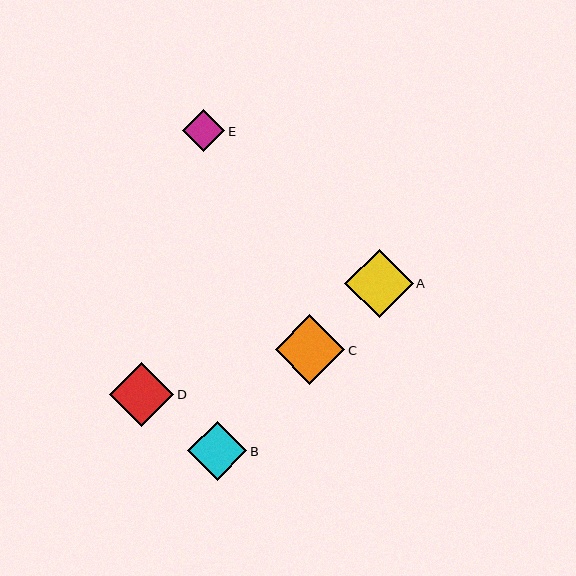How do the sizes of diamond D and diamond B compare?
Diamond D and diamond B are approximately the same size.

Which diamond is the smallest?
Diamond E is the smallest with a size of approximately 42 pixels.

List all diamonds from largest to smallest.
From largest to smallest: C, A, D, B, E.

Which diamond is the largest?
Diamond C is the largest with a size of approximately 69 pixels.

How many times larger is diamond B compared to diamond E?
Diamond B is approximately 1.4 times the size of diamond E.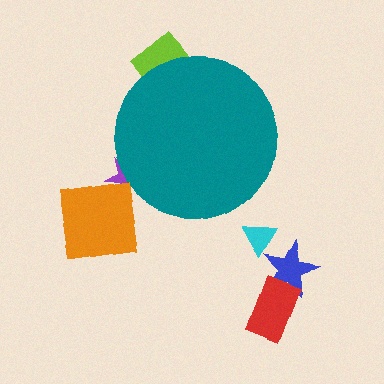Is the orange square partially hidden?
No, the orange square is fully visible.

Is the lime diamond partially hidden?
Yes, the lime diamond is partially hidden behind the teal circle.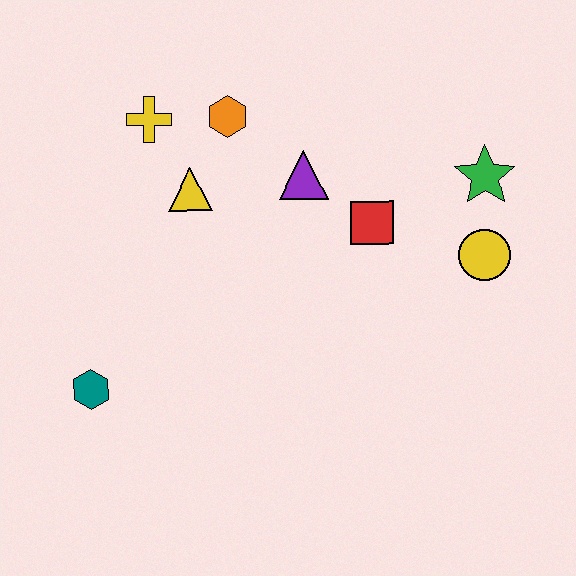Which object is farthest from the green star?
The teal hexagon is farthest from the green star.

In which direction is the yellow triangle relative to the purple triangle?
The yellow triangle is to the left of the purple triangle.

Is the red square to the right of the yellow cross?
Yes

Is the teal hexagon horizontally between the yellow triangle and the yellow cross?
No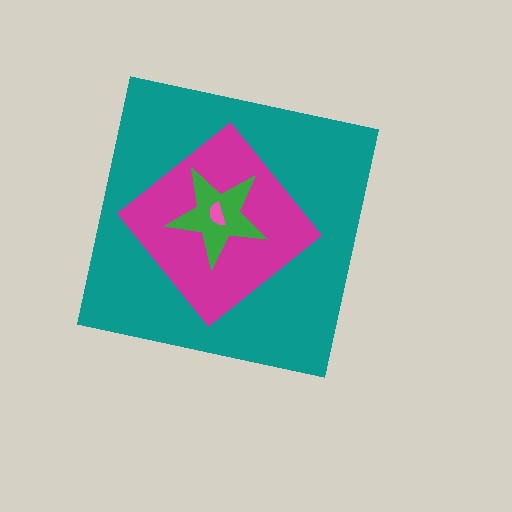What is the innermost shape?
The pink semicircle.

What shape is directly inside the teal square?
The magenta diamond.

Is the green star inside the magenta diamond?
Yes.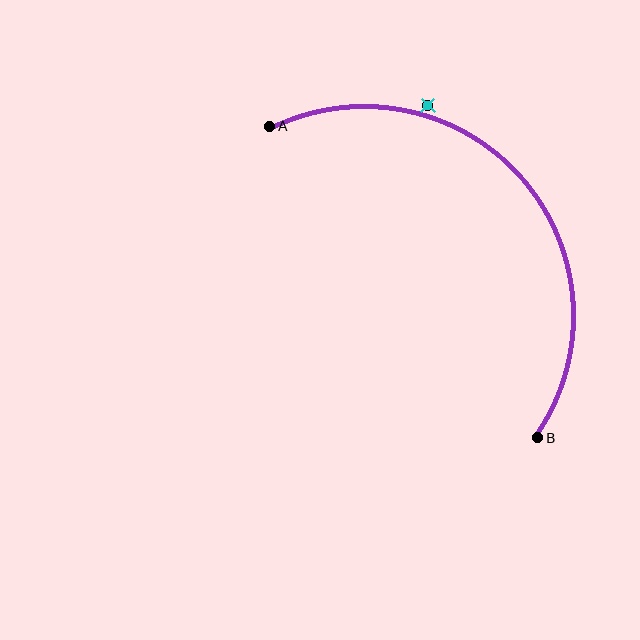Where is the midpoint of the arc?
The arc midpoint is the point on the curve farthest from the straight line joining A and B. It sits above and to the right of that line.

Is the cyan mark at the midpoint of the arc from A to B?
No — the cyan mark does not lie on the arc at all. It sits slightly outside the curve.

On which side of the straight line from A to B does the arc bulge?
The arc bulges above and to the right of the straight line connecting A and B.